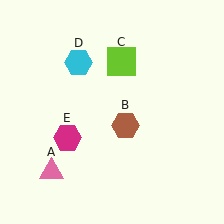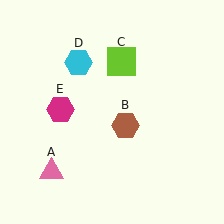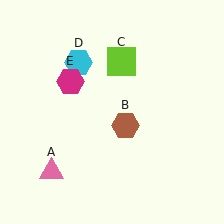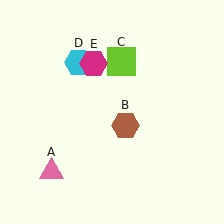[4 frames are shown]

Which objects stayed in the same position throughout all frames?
Pink triangle (object A) and brown hexagon (object B) and lime square (object C) and cyan hexagon (object D) remained stationary.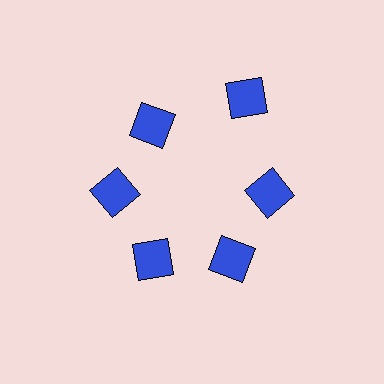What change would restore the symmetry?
The symmetry would be restored by moving it inward, back onto the ring so that all 6 squares sit at equal angles and equal distance from the center.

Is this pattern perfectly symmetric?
No. The 6 blue squares are arranged in a ring, but one element near the 1 o'clock position is pushed outward from the center, breaking the 6-fold rotational symmetry.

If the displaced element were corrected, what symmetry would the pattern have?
It would have 6-fold rotational symmetry — the pattern would map onto itself every 60 degrees.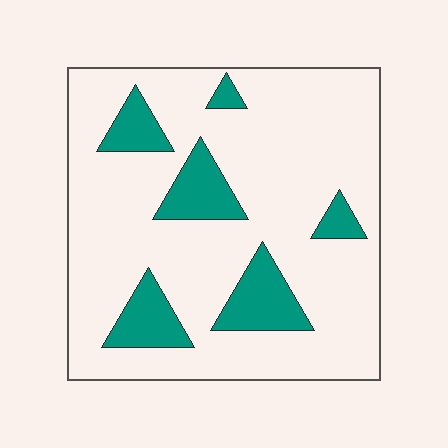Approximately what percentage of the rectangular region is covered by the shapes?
Approximately 20%.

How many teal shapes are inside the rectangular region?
6.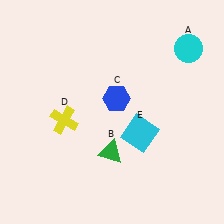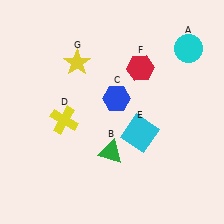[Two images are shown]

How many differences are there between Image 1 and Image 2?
There are 2 differences between the two images.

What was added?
A red hexagon (F), a yellow star (G) were added in Image 2.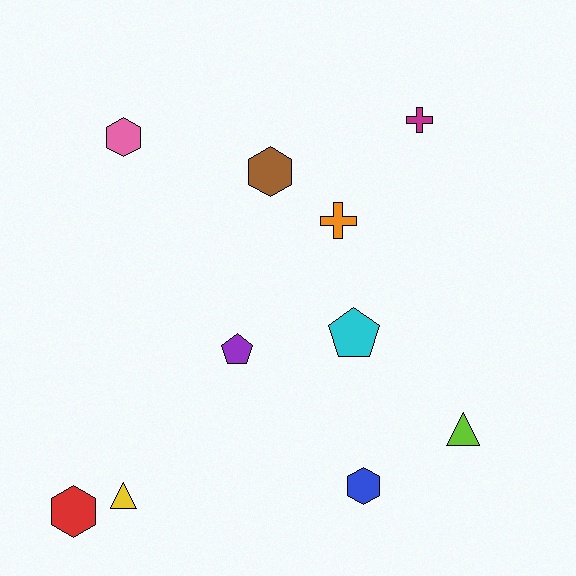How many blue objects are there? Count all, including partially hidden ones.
There is 1 blue object.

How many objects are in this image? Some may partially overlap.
There are 10 objects.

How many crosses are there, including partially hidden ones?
There are 2 crosses.